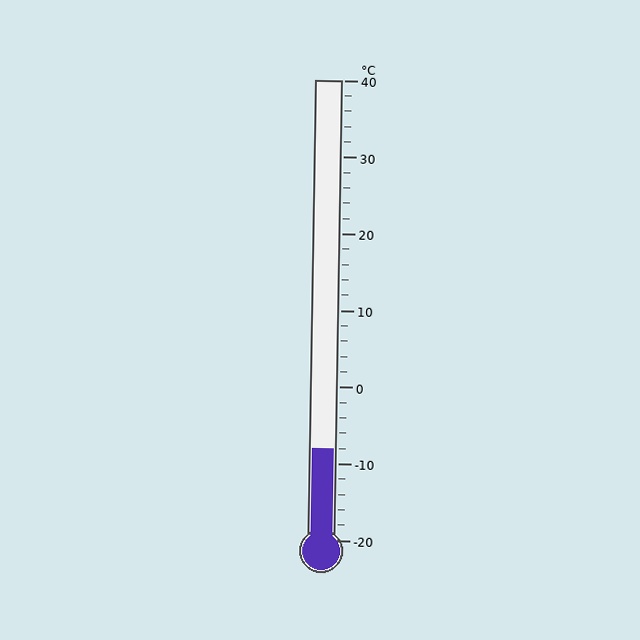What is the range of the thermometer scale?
The thermometer scale ranges from -20°C to 40°C.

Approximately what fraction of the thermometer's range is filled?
The thermometer is filled to approximately 20% of its range.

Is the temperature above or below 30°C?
The temperature is below 30°C.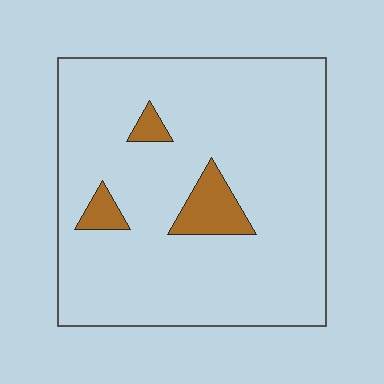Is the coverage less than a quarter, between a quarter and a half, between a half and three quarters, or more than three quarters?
Less than a quarter.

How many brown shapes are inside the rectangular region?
3.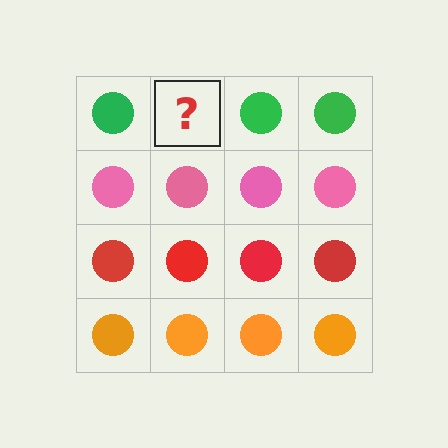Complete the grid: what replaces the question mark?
The question mark should be replaced with a green circle.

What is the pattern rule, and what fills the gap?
The rule is that each row has a consistent color. The gap should be filled with a green circle.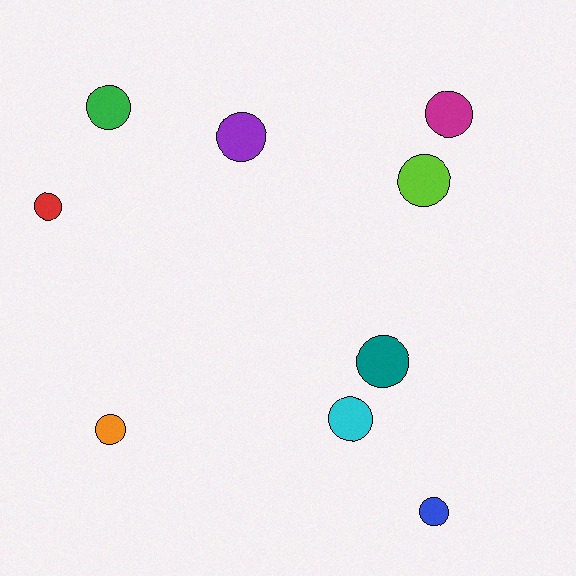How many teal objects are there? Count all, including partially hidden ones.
There is 1 teal object.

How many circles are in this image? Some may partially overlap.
There are 9 circles.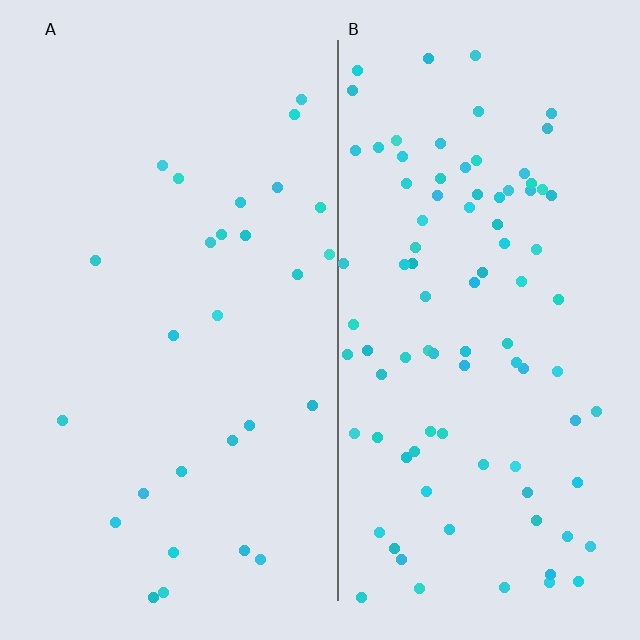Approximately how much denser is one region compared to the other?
Approximately 3.3× — region B over region A.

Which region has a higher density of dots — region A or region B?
B (the right).